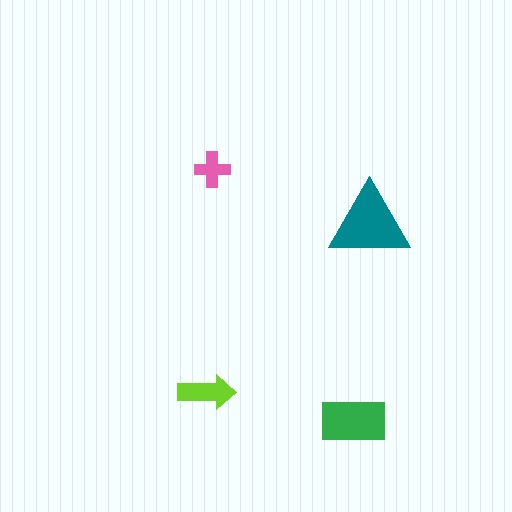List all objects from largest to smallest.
The teal triangle, the green rectangle, the lime arrow, the pink cross.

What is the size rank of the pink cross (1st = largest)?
4th.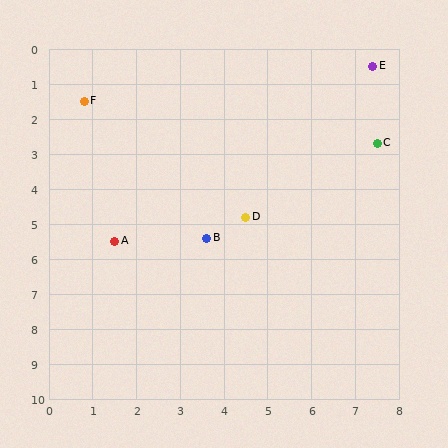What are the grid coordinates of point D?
Point D is at approximately (4.5, 4.8).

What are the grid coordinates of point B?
Point B is at approximately (3.6, 5.4).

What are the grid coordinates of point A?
Point A is at approximately (1.5, 5.5).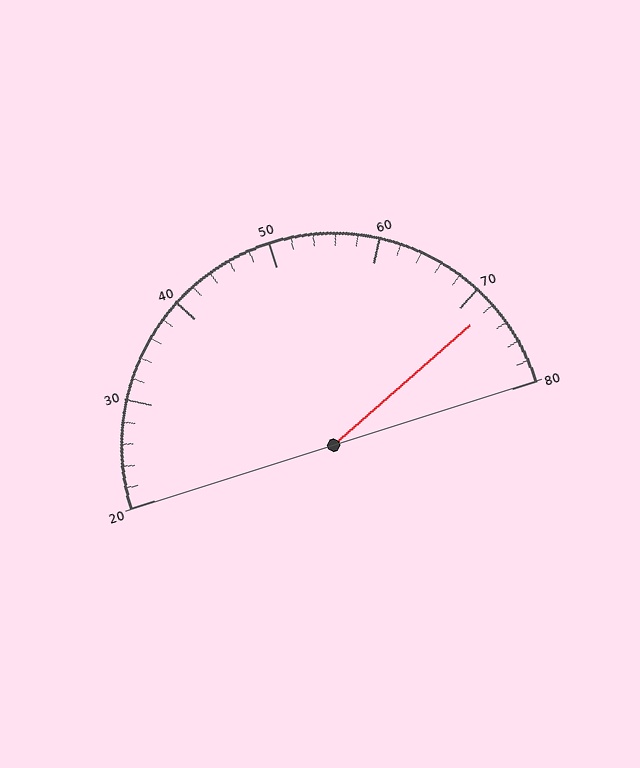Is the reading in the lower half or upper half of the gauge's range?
The reading is in the upper half of the range (20 to 80).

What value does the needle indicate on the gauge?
The needle indicates approximately 72.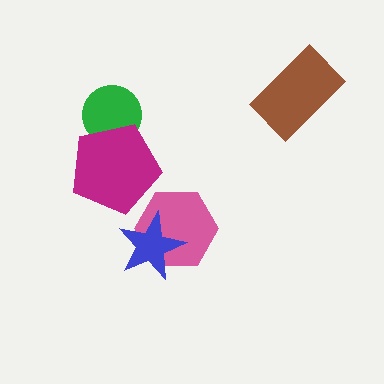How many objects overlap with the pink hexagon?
1 object overlaps with the pink hexagon.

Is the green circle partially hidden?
Yes, it is partially covered by another shape.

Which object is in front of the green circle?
The magenta pentagon is in front of the green circle.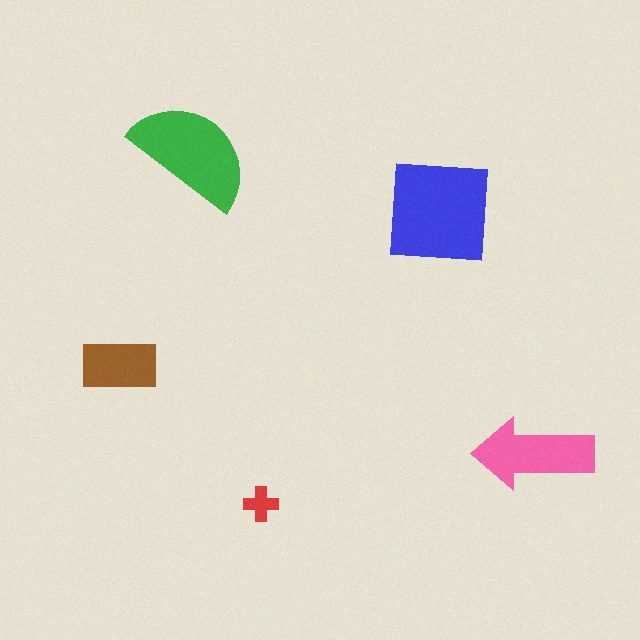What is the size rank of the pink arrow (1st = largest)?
3rd.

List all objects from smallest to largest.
The red cross, the brown rectangle, the pink arrow, the green semicircle, the blue square.